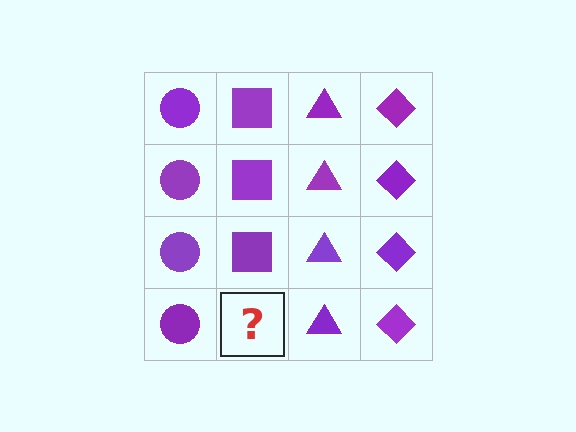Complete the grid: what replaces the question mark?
The question mark should be replaced with a purple square.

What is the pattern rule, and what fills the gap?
The rule is that each column has a consistent shape. The gap should be filled with a purple square.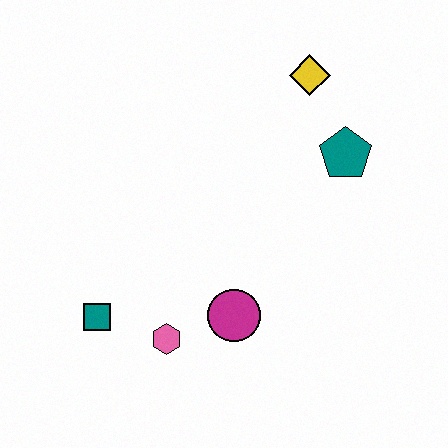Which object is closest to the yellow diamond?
The teal pentagon is closest to the yellow diamond.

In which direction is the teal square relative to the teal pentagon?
The teal square is to the left of the teal pentagon.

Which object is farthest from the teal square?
The yellow diamond is farthest from the teal square.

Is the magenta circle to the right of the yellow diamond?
No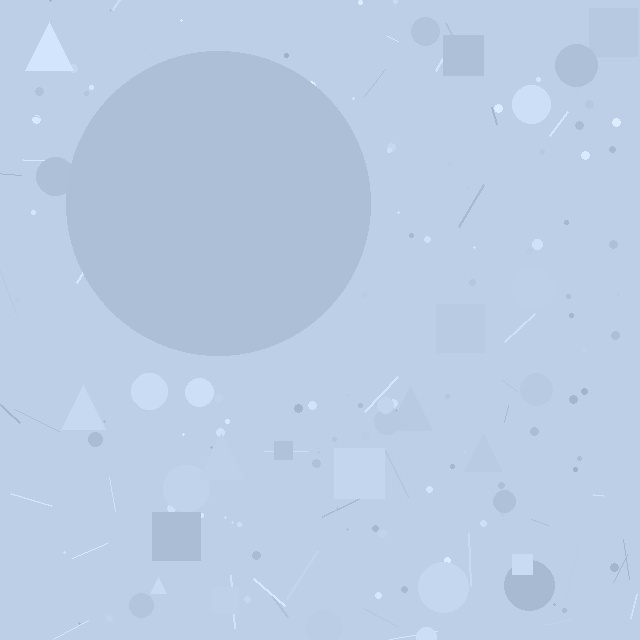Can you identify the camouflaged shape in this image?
The camouflaged shape is a circle.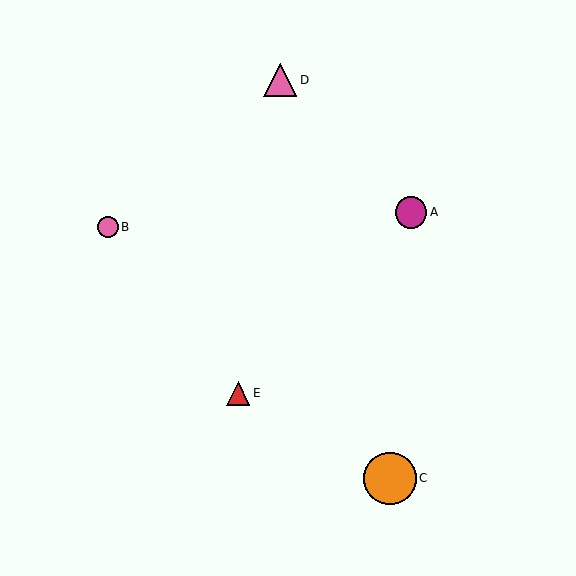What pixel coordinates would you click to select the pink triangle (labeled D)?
Click at (280, 80) to select the pink triangle D.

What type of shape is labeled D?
Shape D is a pink triangle.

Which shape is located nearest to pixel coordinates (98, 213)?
The pink circle (labeled B) at (108, 227) is nearest to that location.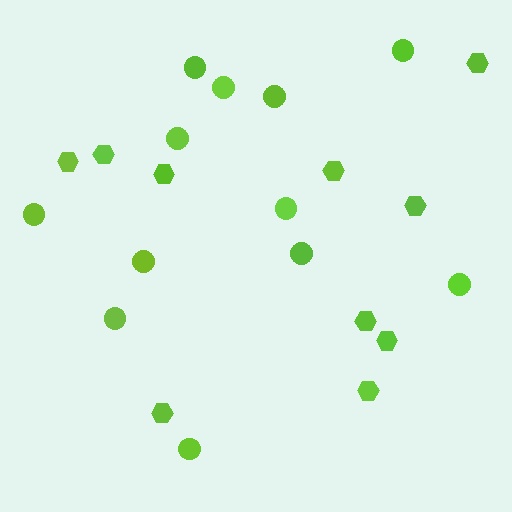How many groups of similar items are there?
There are 2 groups: one group of circles (12) and one group of hexagons (10).